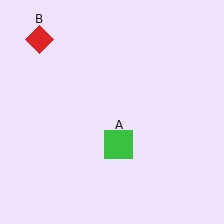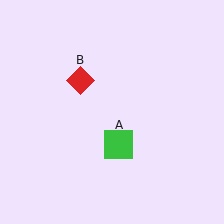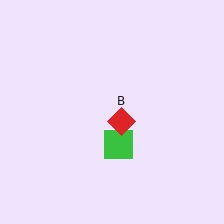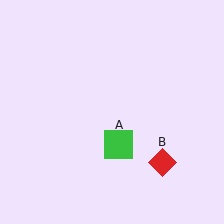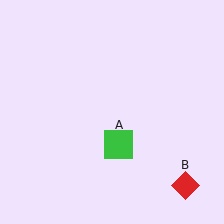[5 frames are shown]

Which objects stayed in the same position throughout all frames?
Green square (object A) remained stationary.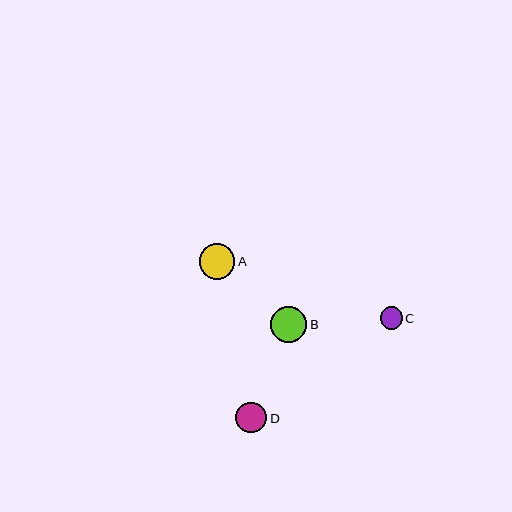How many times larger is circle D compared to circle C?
Circle D is approximately 1.4 times the size of circle C.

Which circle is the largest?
Circle B is the largest with a size of approximately 36 pixels.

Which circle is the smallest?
Circle C is the smallest with a size of approximately 22 pixels.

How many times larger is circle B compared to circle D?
Circle B is approximately 1.2 times the size of circle D.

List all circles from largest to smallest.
From largest to smallest: B, A, D, C.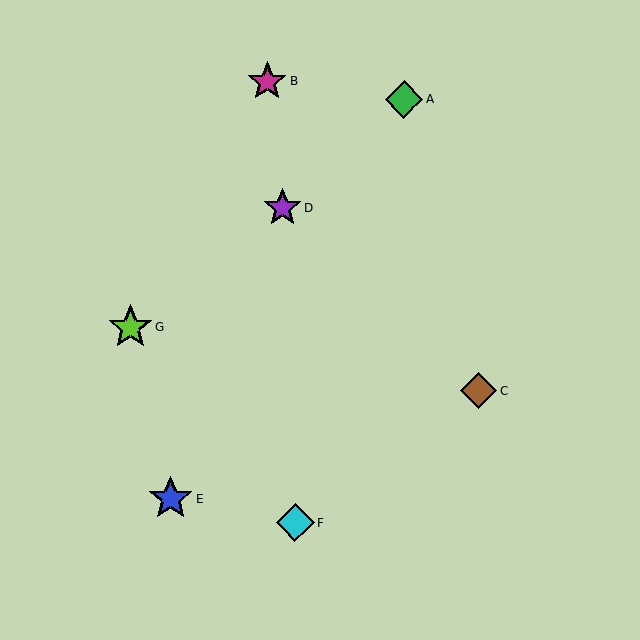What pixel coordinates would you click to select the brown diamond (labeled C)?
Click at (479, 391) to select the brown diamond C.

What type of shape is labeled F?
Shape F is a cyan diamond.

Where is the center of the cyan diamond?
The center of the cyan diamond is at (295, 523).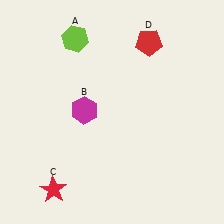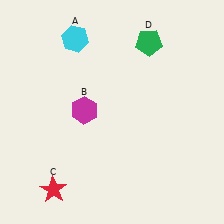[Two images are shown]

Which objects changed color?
A changed from lime to cyan. D changed from red to green.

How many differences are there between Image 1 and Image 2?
There are 2 differences between the two images.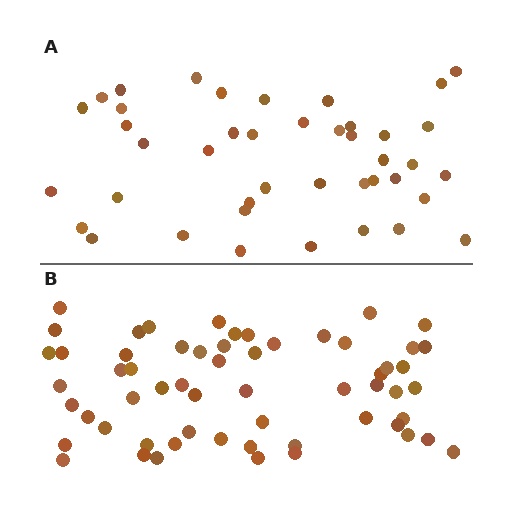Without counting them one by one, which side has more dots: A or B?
Region B (the bottom region) has more dots.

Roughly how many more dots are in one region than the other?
Region B has approximately 15 more dots than region A.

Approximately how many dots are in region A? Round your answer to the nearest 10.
About 40 dots. (The exact count is 42, which rounds to 40.)